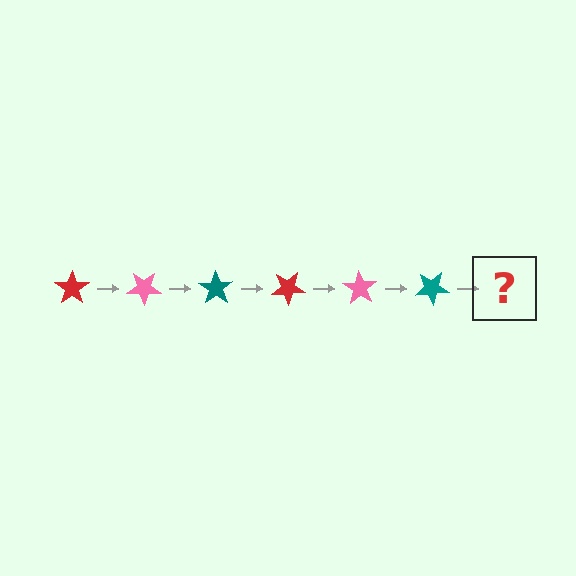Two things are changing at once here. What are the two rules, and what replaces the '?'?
The two rules are that it rotates 35 degrees each step and the color cycles through red, pink, and teal. The '?' should be a red star, rotated 210 degrees from the start.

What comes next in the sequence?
The next element should be a red star, rotated 210 degrees from the start.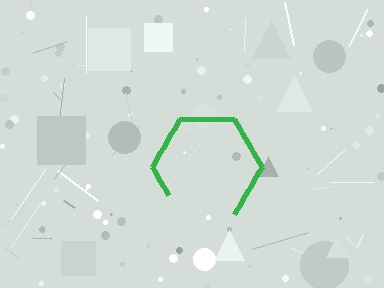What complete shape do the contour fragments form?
The contour fragments form a hexagon.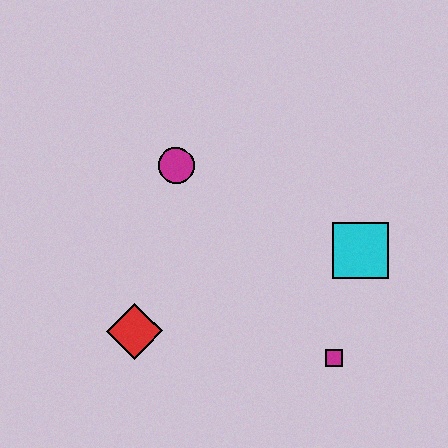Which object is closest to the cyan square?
The magenta square is closest to the cyan square.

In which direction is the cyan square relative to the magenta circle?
The cyan square is to the right of the magenta circle.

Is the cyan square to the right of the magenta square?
Yes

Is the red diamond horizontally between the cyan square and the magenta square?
No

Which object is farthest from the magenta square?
The magenta circle is farthest from the magenta square.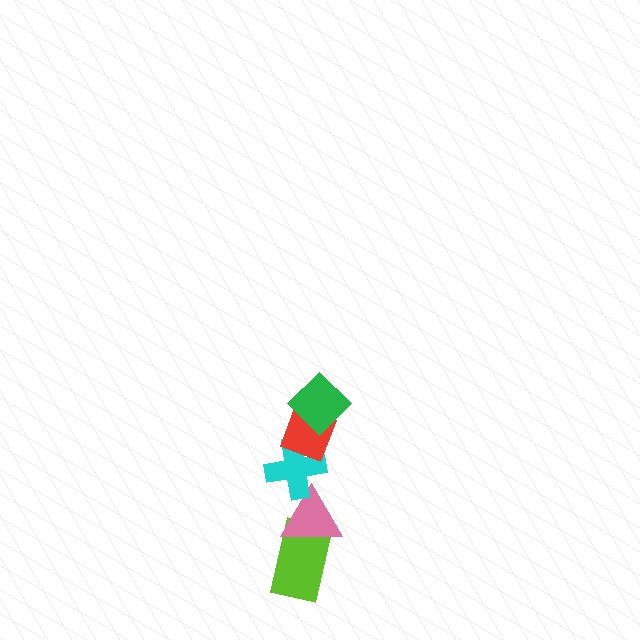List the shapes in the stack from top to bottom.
From top to bottom: the green diamond, the red diamond, the cyan cross, the pink triangle, the lime rectangle.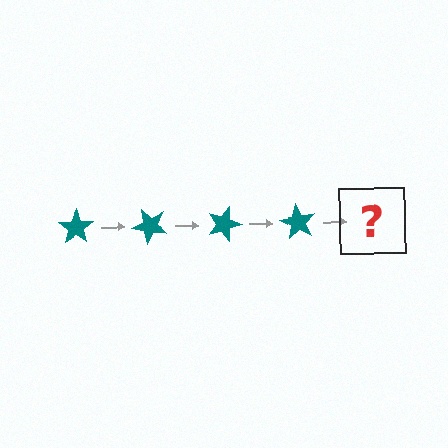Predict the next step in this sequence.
The next step is a teal star rotated 180 degrees.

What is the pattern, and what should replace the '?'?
The pattern is that the star rotates 45 degrees each step. The '?' should be a teal star rotated 180 degrees.